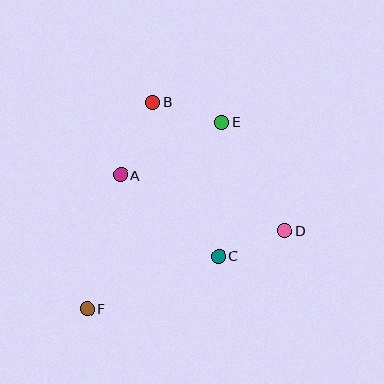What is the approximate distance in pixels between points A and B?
The distance between A and B is approximately 79 pixels.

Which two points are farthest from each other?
Points E and F are farthest from each other.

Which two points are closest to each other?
Points C and D are closest to each other.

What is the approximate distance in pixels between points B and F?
The distance between B and F is approximately 216 pixels.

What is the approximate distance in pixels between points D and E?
The distance between D and E is approximately 126 pixels.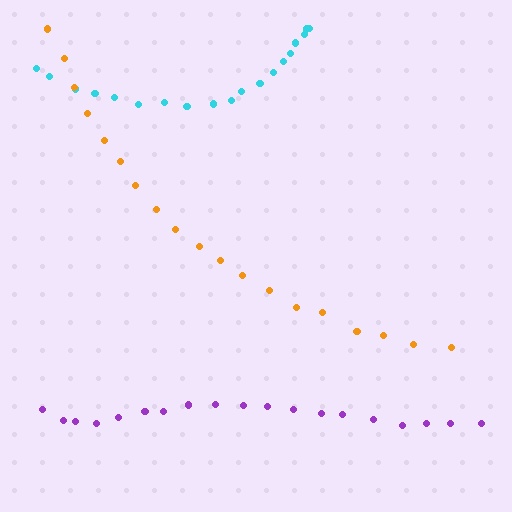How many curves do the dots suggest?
There are 3 distinct paths.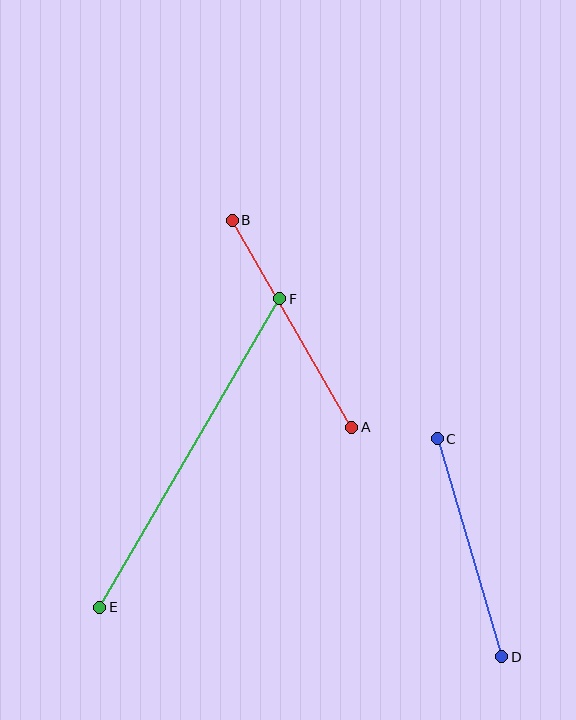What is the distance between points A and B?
The distance is approximately 239 pixels.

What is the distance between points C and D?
The distance is approximately 227 pixels.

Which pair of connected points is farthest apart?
Points E and F are farthest apart.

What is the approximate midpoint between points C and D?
The midpoint is at approximately (469, 548) pixels.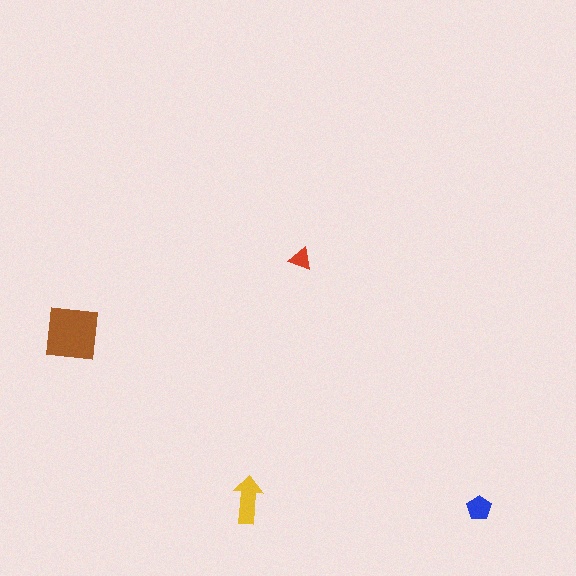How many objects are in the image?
There are 4 objects in the image.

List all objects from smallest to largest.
The red triangle, the blue pentagon, the yellow arrow, the brown square.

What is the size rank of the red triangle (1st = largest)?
4th.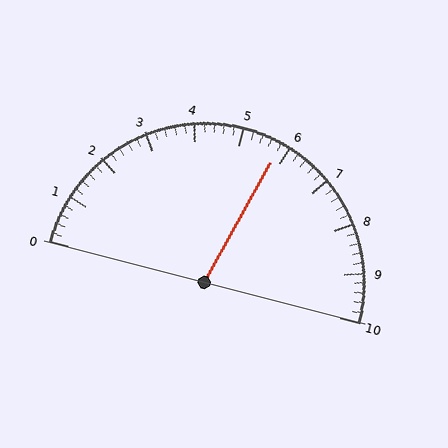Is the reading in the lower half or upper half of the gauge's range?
The reading is in the upper half of the range (0 to 10).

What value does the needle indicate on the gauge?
The needle indicates approximately 5.8.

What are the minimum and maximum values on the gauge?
The gauge ranges from 0 to 10.